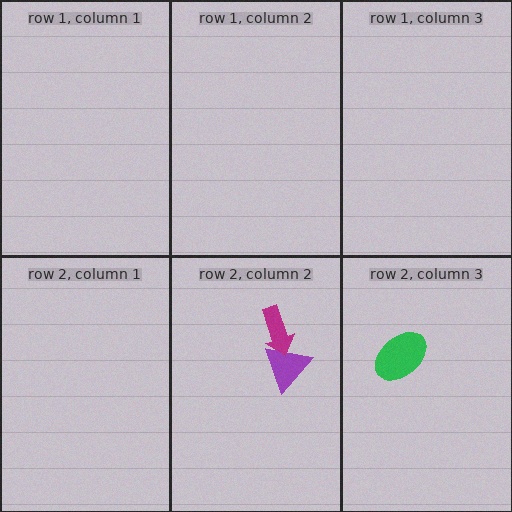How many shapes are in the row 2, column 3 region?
1.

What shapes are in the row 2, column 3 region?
The green ellipse.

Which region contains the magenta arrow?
The row 2, column 2 region.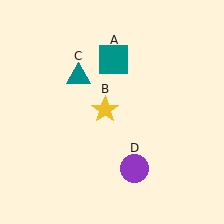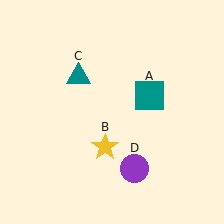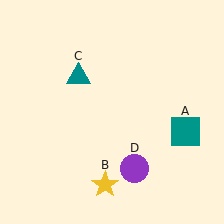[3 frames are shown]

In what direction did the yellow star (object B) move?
The yellow star (object B) moved down.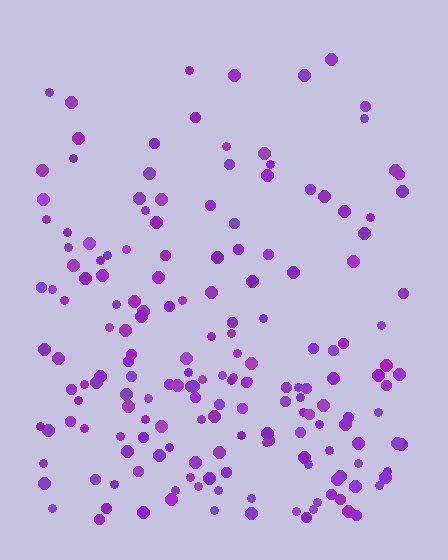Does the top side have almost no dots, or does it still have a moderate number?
Still a moderate number, just noticeably fewer than the bottom.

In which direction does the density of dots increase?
From top to bottom, with the bottom side densest.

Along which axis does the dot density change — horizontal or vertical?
Vertical.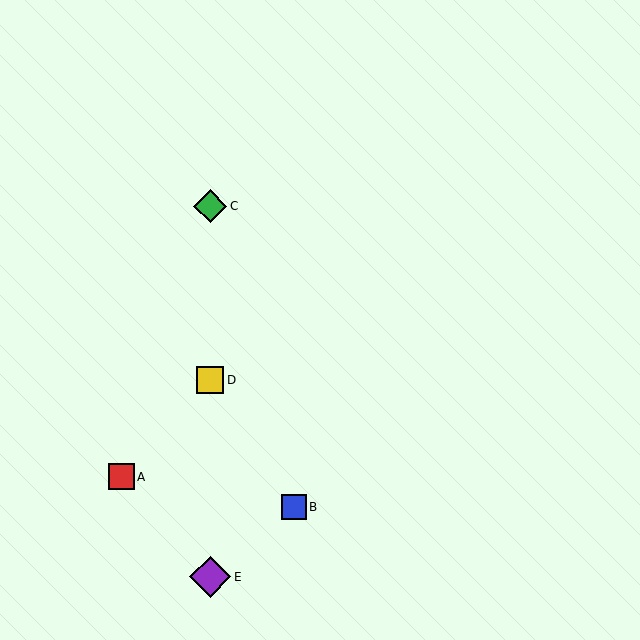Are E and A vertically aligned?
No, E is at x≈210 and A is at x≈121.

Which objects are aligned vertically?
Objects C, D, E are aligned vertically.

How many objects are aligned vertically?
3 objects (C, D, E) are aligned vertically.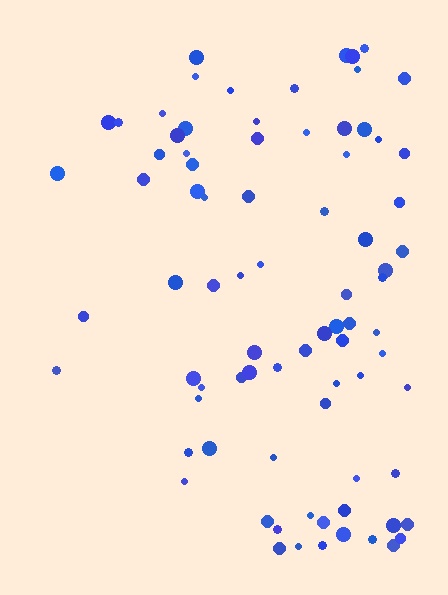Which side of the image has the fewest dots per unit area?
The left.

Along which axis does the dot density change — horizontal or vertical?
Horizontal.